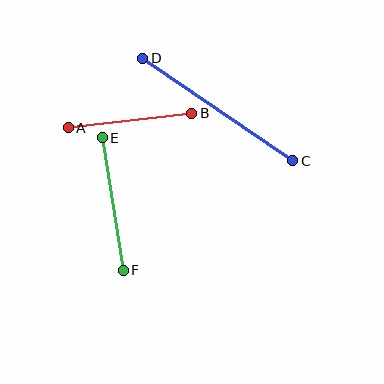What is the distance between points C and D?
The distance is approximately 182 pixels.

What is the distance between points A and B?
The distance is approximately 125 pixels.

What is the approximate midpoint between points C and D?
The midpoint is at approximately (218, 110) pixels.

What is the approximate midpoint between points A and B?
The midpoint is at approximately (130, 120) pixels.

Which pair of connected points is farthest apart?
Points C and D are farthest apart.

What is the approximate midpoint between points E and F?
The midpoint is at approximately (113, 204) pixels.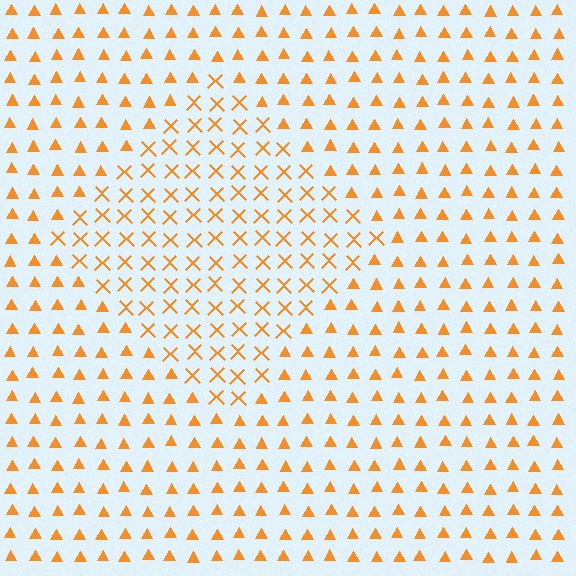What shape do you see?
I see a diamond.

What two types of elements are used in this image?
The image uses X marks inside the diamond region and triangles outside it.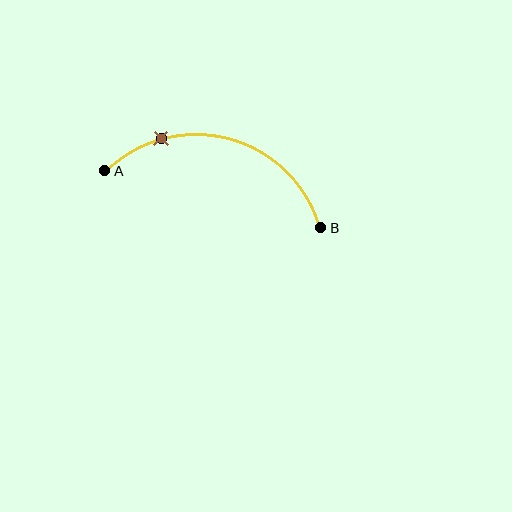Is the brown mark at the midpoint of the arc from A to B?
No. The brown mark lies on the arc but is closer to endpoint A. The arc midpoint would be at the point on the curve equidistant along the arc from both A and B.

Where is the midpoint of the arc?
The arc midpoint is the point on the curve farthest from the straight line joining A and B. It sits above that line.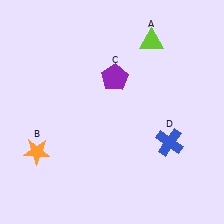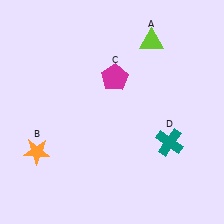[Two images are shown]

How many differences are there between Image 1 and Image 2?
There are 2 differences between the two images.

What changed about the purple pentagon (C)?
In Image 1, C is purple. In Image 2, it changed to magenta.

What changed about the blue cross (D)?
In Image 1, D is blue. In Image 2, it changed to teal.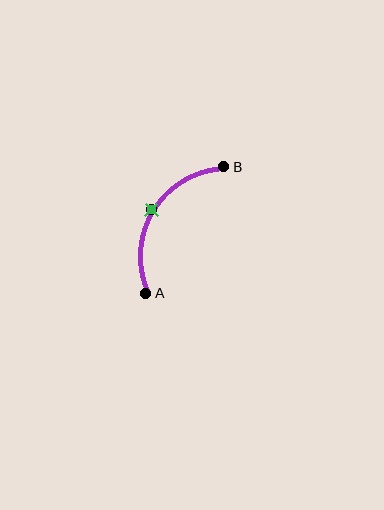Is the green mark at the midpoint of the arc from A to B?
Yes. The green mark lies on the arc at equal arc-length from both A and B — it is the arc midpoint.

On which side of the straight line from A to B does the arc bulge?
The arc bulges to the left of the straight line connecting A and B.